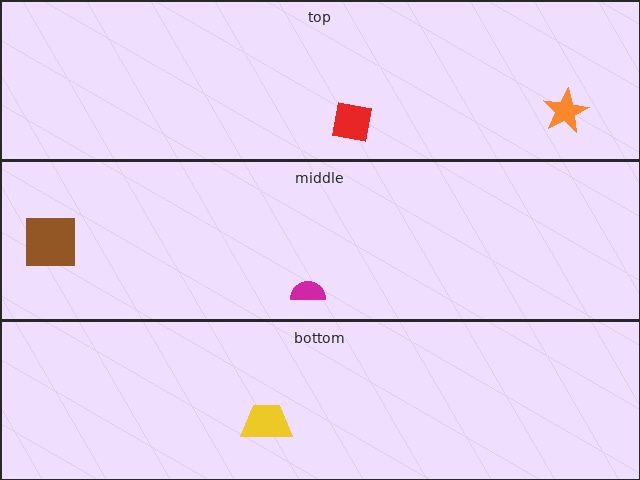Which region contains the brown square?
The middle region.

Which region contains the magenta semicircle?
The middle region.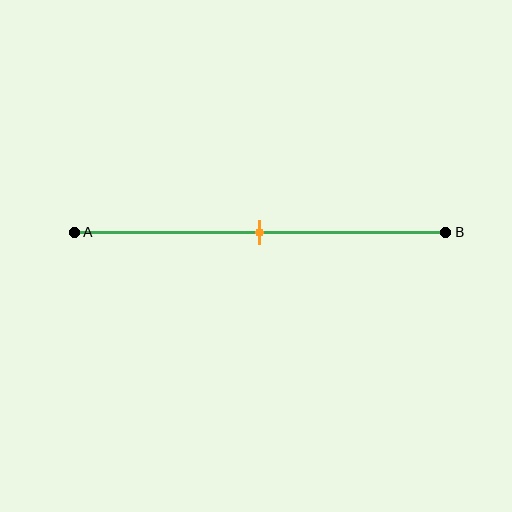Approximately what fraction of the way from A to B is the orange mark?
The orange mark is approximately 50% of the way from A to B.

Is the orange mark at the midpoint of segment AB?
Yes, the mark is approximately at the midpoint.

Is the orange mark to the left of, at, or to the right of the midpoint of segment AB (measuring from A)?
The orange mark is approximately at the midpoint of segment AB.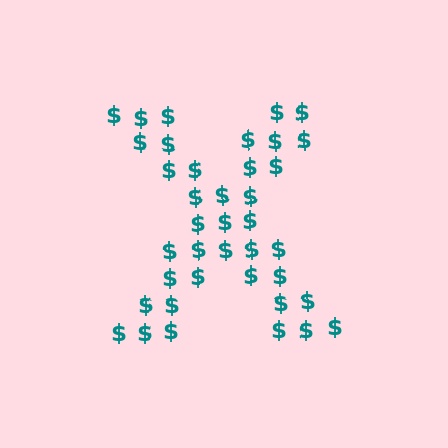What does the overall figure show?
The overall figure shows the letter X.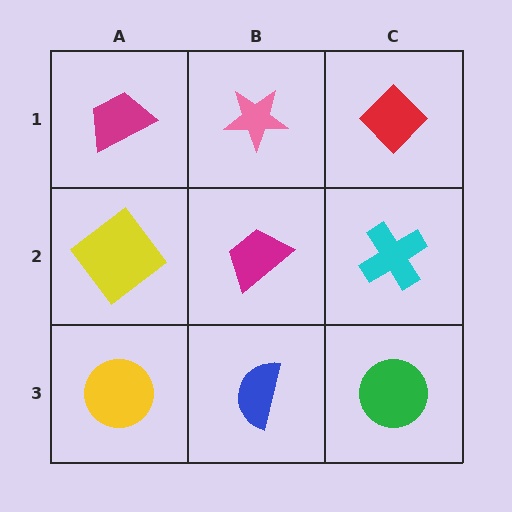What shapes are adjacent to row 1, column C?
A cyan cross (row 2, column C), a pink star (row 1, column B).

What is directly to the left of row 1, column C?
A pink star.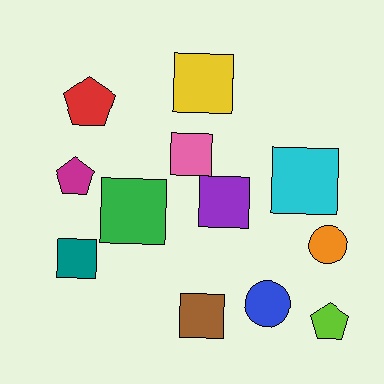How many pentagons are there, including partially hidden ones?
There are 3 pentagons.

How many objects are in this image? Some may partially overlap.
There are 12 objects.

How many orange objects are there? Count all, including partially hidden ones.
There is 1 orange object.